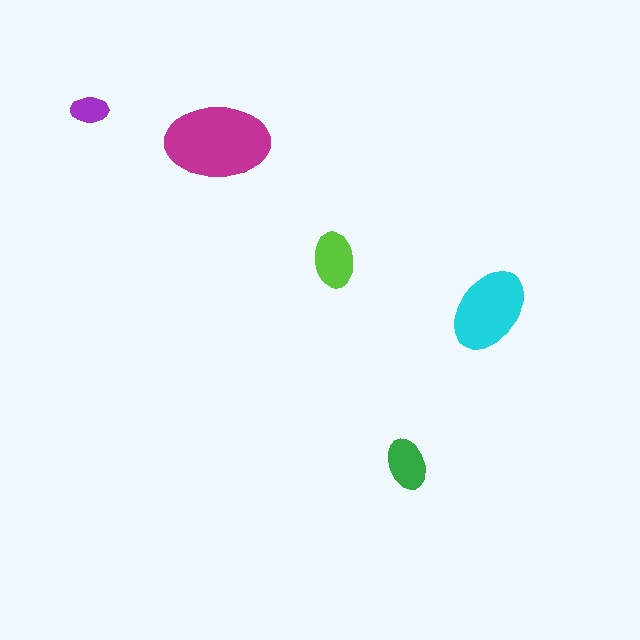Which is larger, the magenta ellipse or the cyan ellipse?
The magenta one.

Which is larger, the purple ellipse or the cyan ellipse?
The cyan one.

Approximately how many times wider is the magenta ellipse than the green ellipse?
About 2 times wider.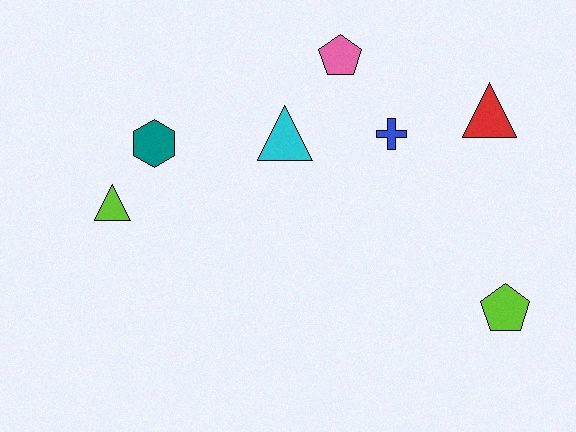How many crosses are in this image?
There is 1 cross.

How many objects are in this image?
There are 7 objects.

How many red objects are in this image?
There is 1 red object.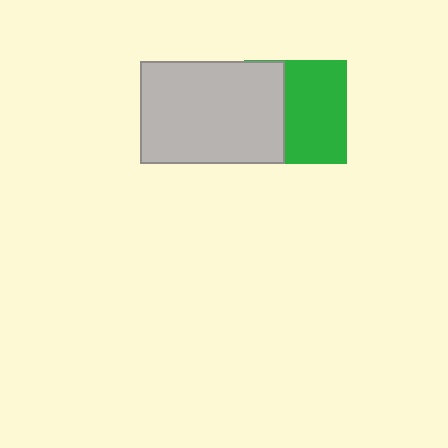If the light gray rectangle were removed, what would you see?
You would see the complete green square.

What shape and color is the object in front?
The object in front is a light gray rectangle.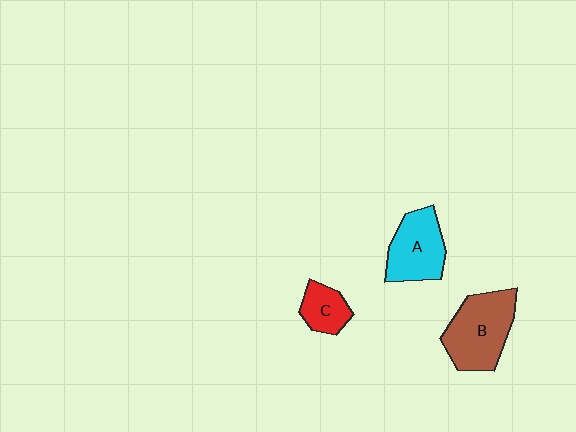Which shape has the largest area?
Shape B (brown).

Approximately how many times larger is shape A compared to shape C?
Approximately 1.8 times.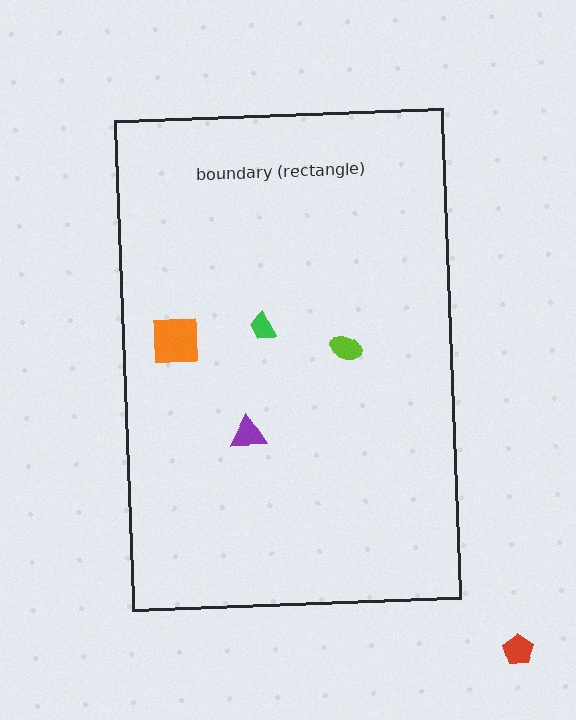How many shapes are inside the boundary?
4 inside, 1 outside.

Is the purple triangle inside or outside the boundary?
Inside.